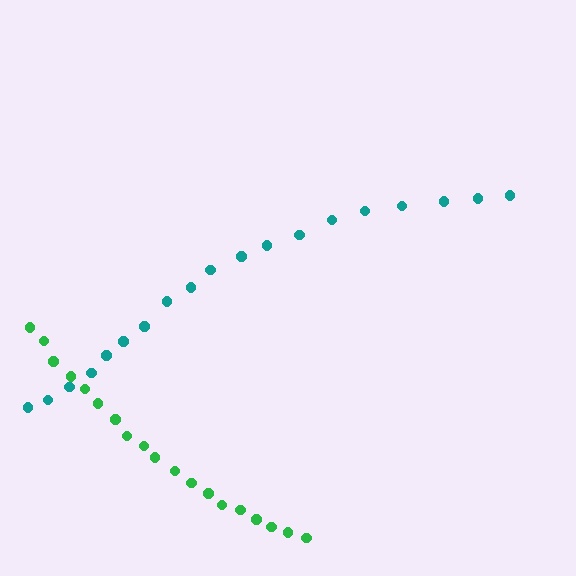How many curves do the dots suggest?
There are 2 distinct paths.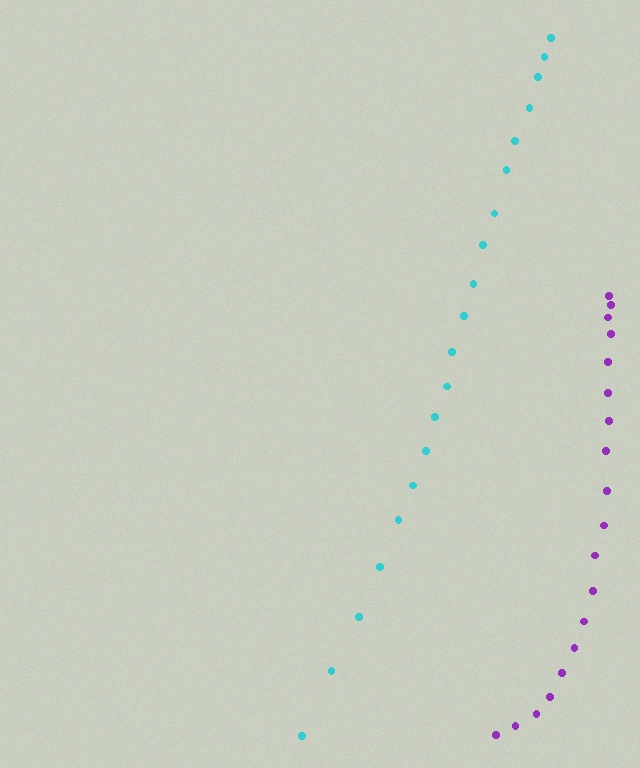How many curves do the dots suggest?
There are 2 distinct paths.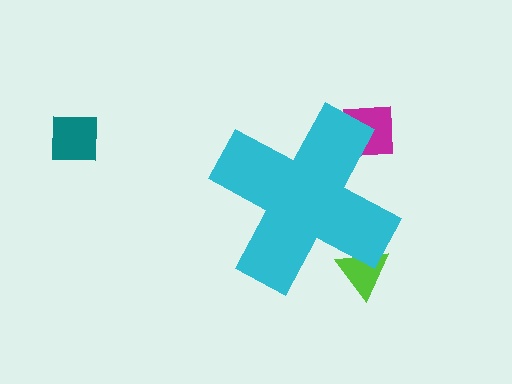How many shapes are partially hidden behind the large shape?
2 shapes are partially hidden.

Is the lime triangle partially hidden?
Yes, the lime triangle is partially hidden behind the cyan cross.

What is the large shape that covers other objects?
A cyan cross.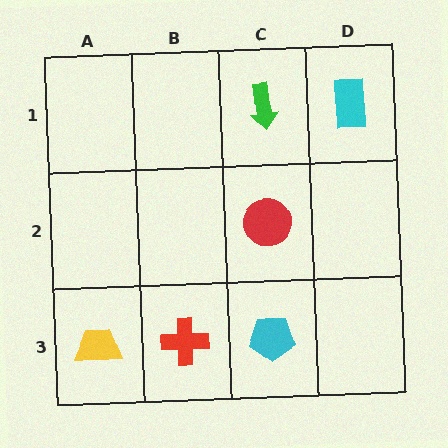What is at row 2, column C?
A red circle.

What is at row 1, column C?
A green arrow.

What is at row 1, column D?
A cyan rectangle.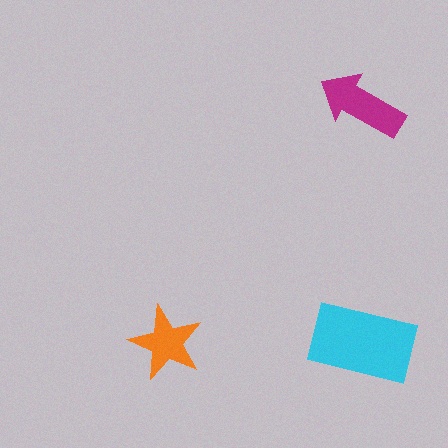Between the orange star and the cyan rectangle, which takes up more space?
The cyan rectangle.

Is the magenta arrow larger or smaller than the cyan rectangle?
Smaller.